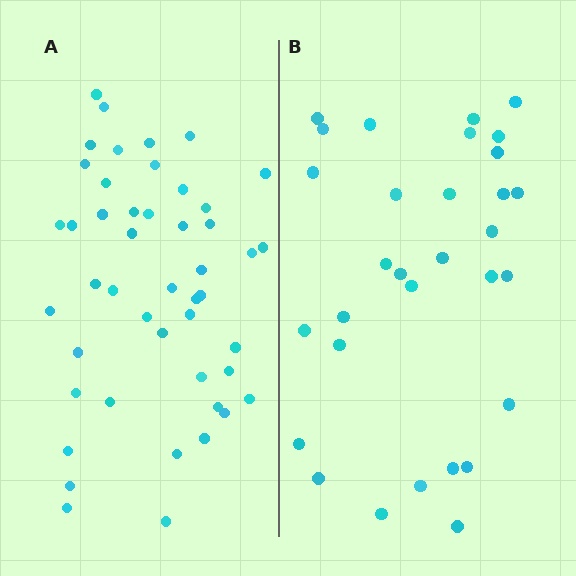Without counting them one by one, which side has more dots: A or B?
Region A (the left region) has more dots.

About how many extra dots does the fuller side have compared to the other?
Region A has approximately 15 more dots than region B.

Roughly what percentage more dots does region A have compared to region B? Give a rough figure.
About 50% more.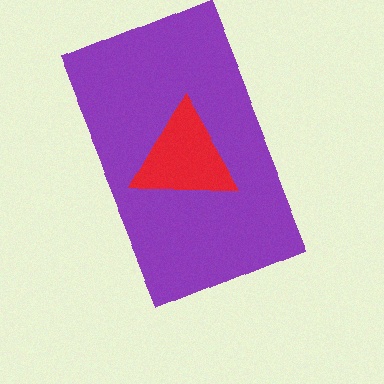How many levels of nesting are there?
2.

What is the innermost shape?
The red triangle.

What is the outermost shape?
The purple rectangle.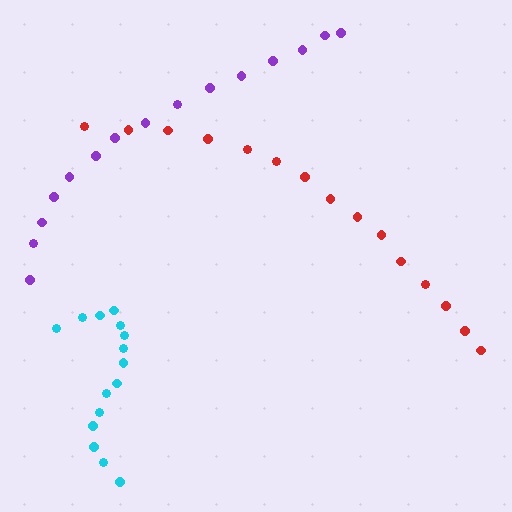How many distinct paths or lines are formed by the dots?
There are 3 distinct paths.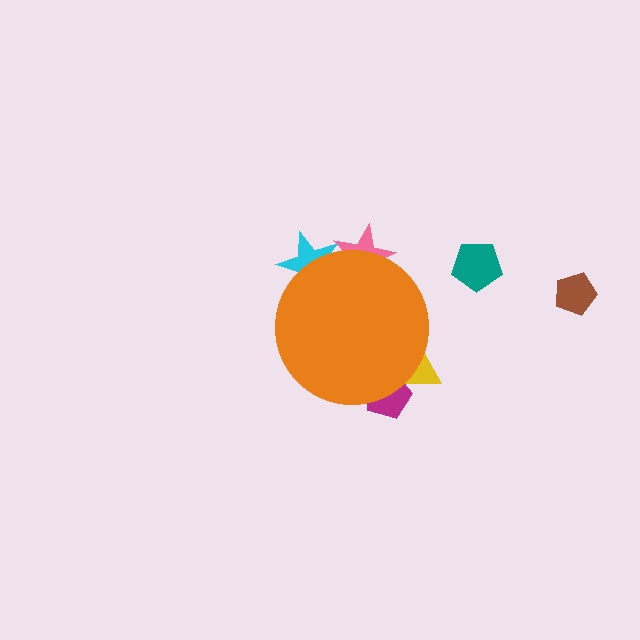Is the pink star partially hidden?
Yes, the pink star is partially hidden behind the orange circle.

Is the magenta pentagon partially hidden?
Yes, the magenta pentagon is partially hidden behind the orange circle.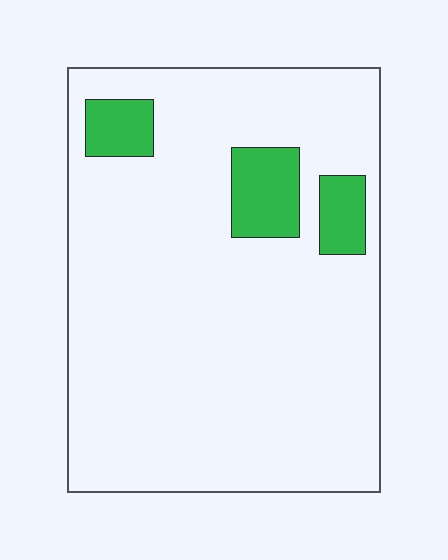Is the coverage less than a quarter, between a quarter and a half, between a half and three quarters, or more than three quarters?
Less than a quarter.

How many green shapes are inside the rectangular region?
3.